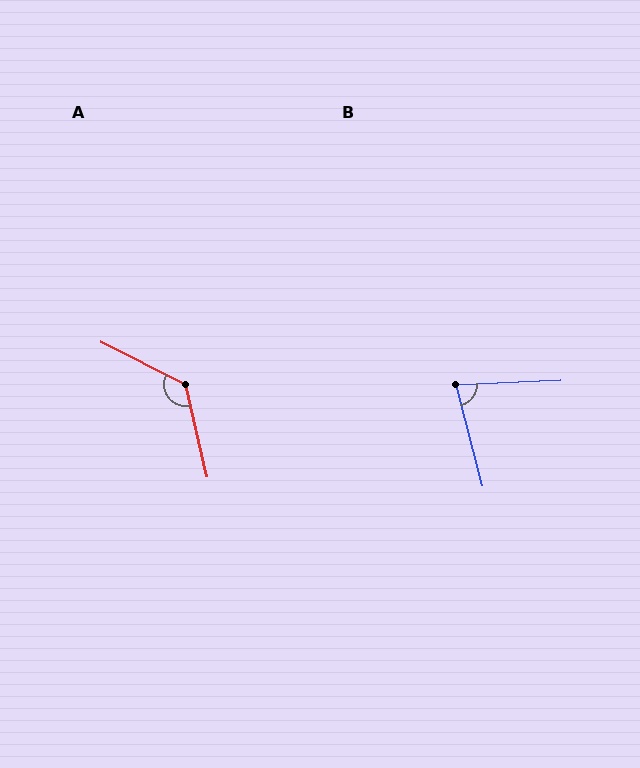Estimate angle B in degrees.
Approximately 78 degrees.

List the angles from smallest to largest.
B (78°), A (130°).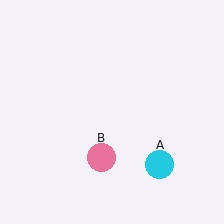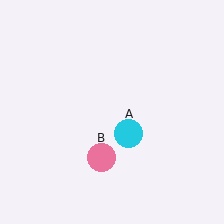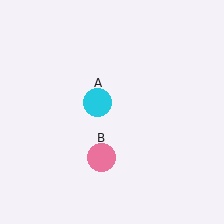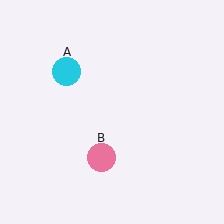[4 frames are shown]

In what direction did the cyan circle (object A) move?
The cyan circle (object A) moved up and to the left.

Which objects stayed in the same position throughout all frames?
Pink circle (object B) remained stationary.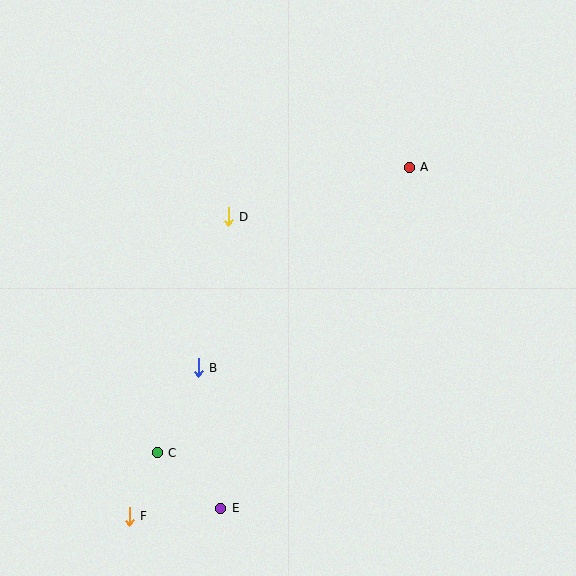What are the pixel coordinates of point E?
Point E is at (221, 508).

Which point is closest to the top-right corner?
Point A is closest to the top-right corner.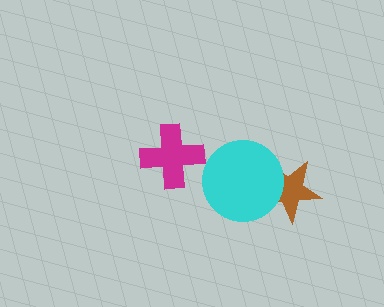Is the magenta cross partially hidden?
No, no other shape covers it.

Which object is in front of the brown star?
The cyan circle is in front of the brown star.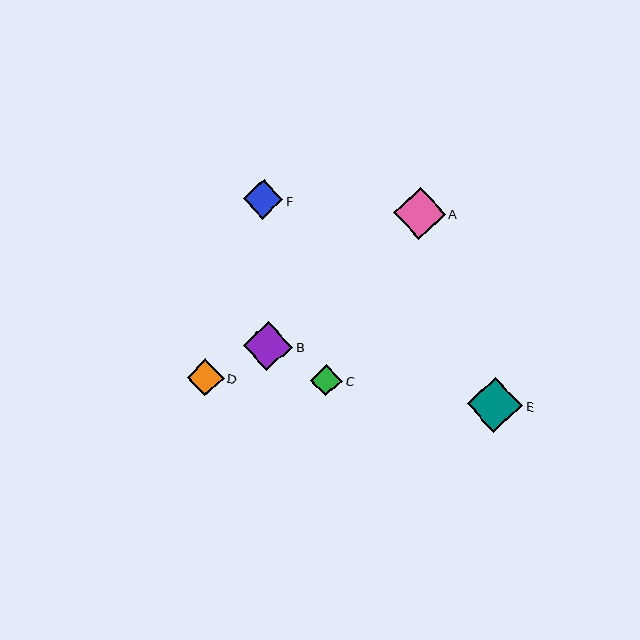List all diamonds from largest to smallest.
From largest to smallest: E, A, B, F, D, C.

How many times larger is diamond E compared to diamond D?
Diamond E is approximately 1.5 times the size of diamond D.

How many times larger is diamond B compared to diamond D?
Diamond B is approximately 1.3 times the size of diamond D.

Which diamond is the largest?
Diamond E is the largest with a size of approximately 55 pixels.